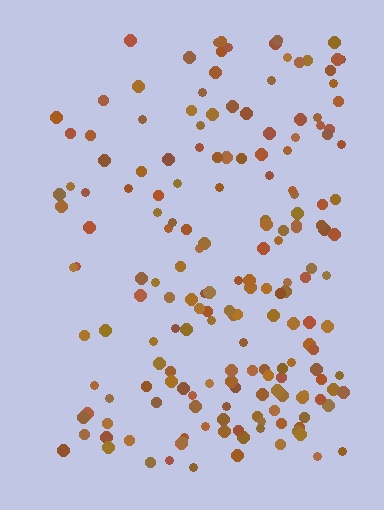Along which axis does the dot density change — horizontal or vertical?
Horizontal.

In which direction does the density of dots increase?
From left to right, with the right side densest.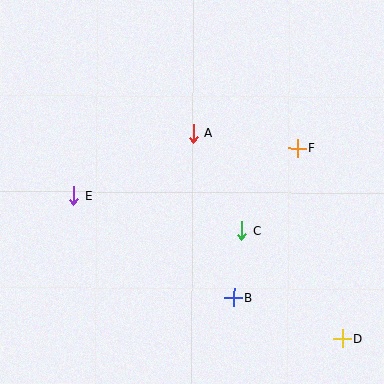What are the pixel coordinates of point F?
Point F is at (297, 148).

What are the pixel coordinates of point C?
Point C is at (241, 231).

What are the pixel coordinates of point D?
Point D is at (343, 339).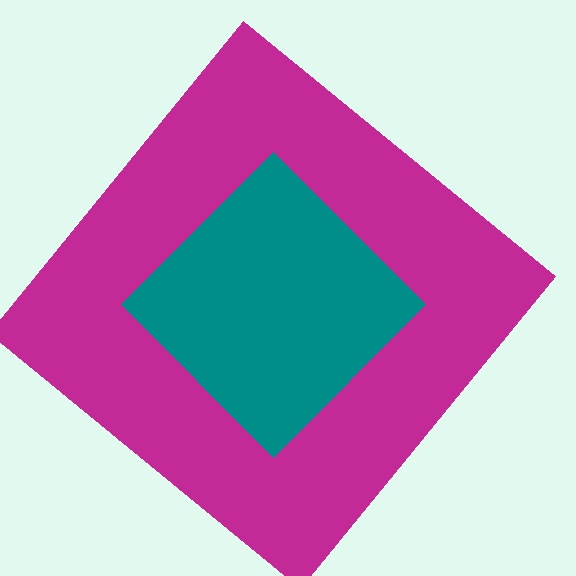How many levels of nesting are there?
2.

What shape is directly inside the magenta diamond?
The teal diamond.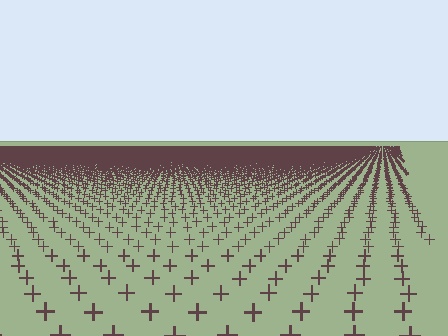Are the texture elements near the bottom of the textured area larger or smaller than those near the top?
Larger. Near the bottom, elements are closer to the viewer and appear at a bigger on-screen size.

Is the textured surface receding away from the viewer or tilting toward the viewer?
The surface is receding away from the viewer. Texture elements get smaller and denser toward the top.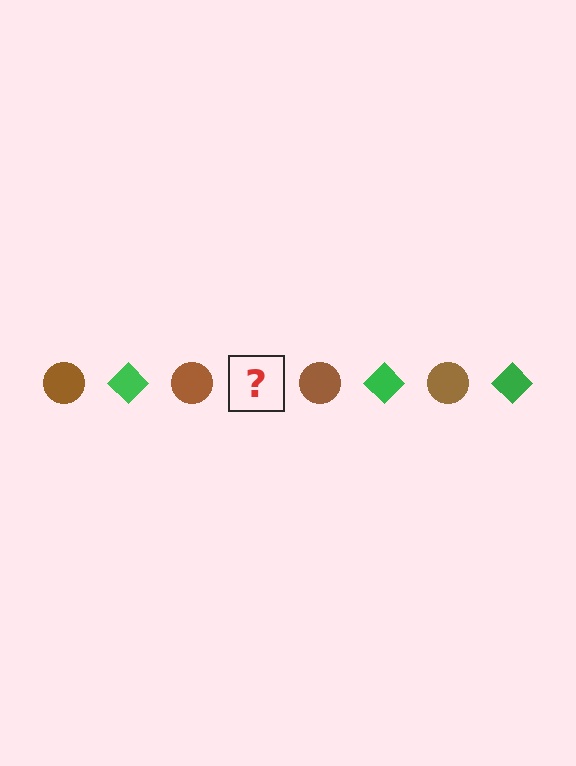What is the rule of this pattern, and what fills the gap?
The rule is that the pattern alternates between brown circle and green diamond. The gap should be filled with a green diamond.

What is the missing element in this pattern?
The missing element is a green diamond.